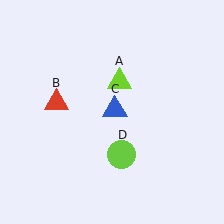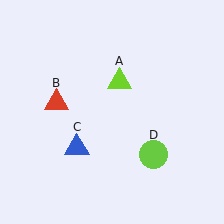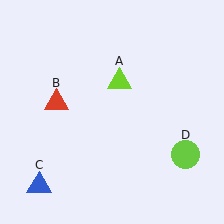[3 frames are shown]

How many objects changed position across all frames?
2 objects changed position: blue triangle (object C), lime circle (object D).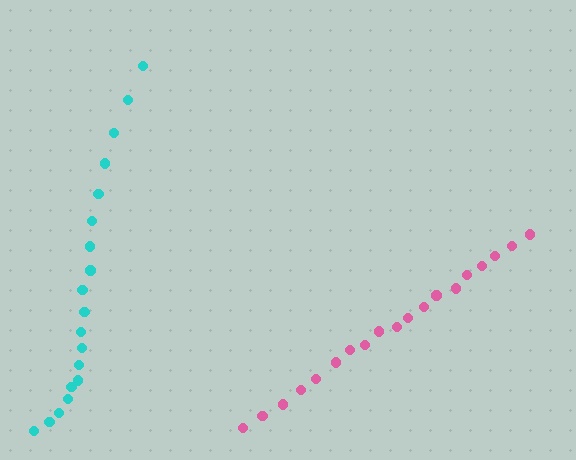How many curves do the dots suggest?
There are 2 distinct paths.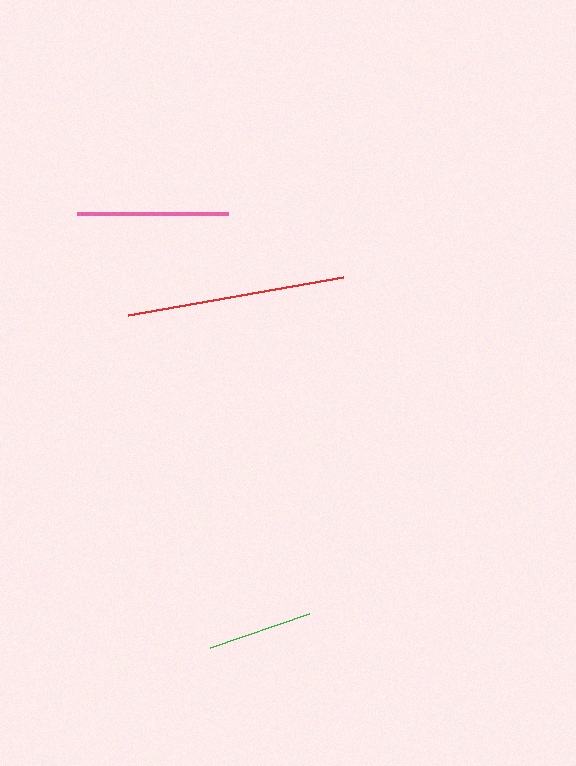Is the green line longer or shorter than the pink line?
The pink line is longer than the green line.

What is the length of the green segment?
The green segment is approximately 104 pixels long.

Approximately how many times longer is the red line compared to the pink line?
The red line is approximately 1.4 times the length of the pink line.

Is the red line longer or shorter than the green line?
The red line is longer than the green line.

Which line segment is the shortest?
The green line is the shortest at approximately 104 pixels.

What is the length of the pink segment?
The pink segment is approximately 151 pixels long.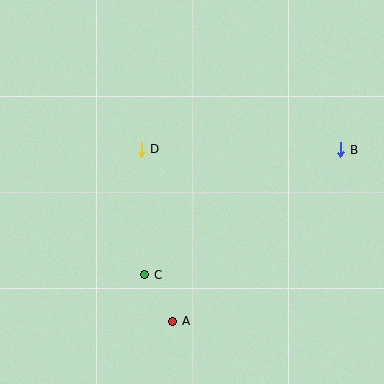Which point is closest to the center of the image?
Point D at (141, 149) is closest to the center.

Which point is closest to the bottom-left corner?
Point C is closest to the bottom-left corner.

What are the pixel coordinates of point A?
Point A is at (173, 321).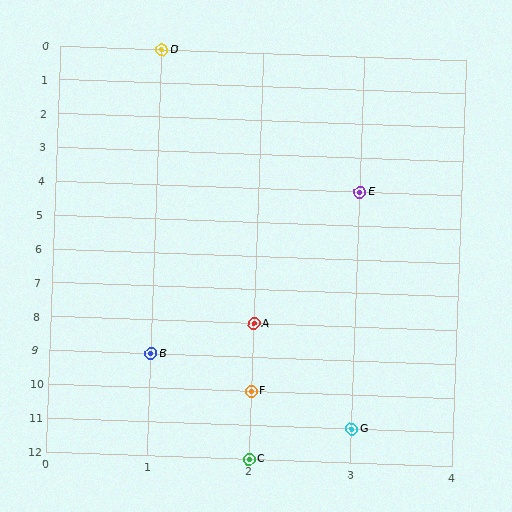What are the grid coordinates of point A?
Point A is at grid coordinates (2, 8).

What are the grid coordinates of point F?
Point F is at grid coordinates (2, 10).